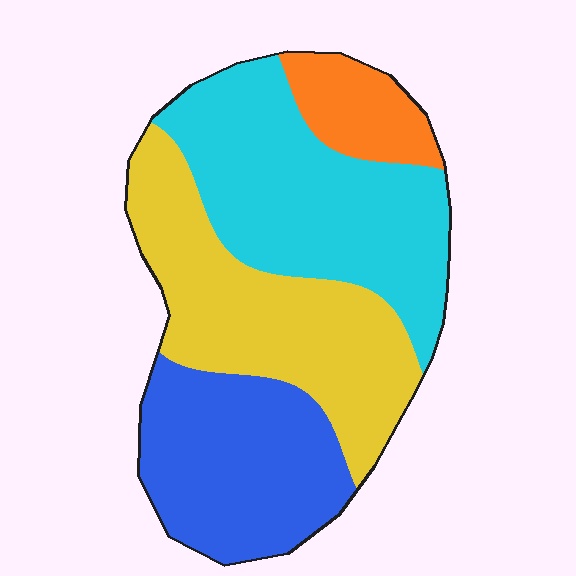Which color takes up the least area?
Orange, at roughly 10%.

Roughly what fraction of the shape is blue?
Blue takes up about one quarter (1/4) of the shape.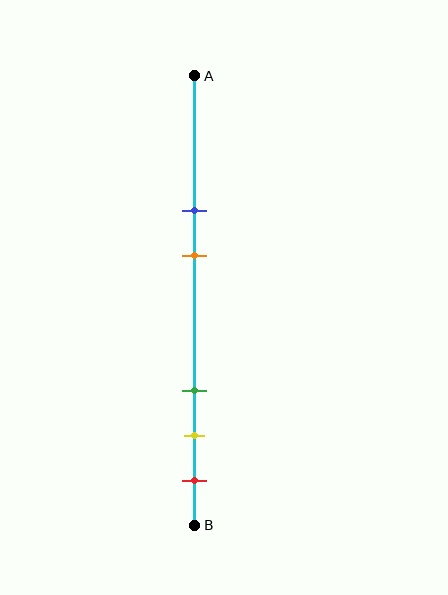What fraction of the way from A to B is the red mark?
The red mark is approximately 90% (0.9) of the way from A to B.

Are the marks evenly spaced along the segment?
No, the marks are not evenly spaced.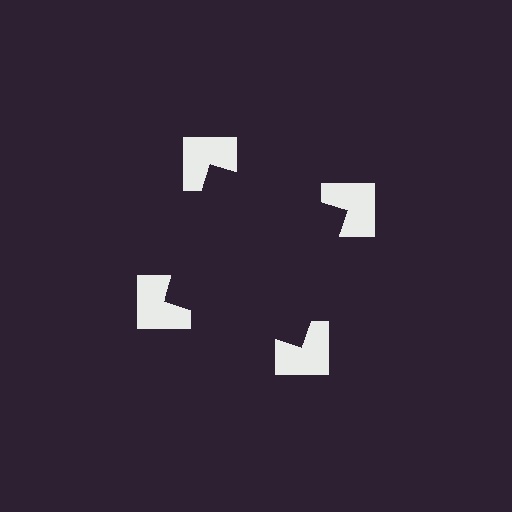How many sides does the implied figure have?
4 sides.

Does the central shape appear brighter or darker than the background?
It typically appears slightly darker than the background, even though no actual brightness change is drawn.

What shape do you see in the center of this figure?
An illusory square — its edges are inferred from the aligned wedge cuts in the notched squares, not physically drawn.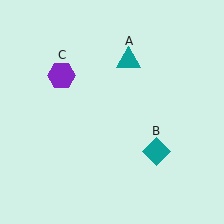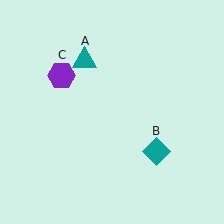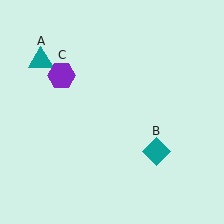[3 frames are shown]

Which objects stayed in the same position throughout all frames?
Teal diamond (object B) and purple hexagon (object C) remained stationary.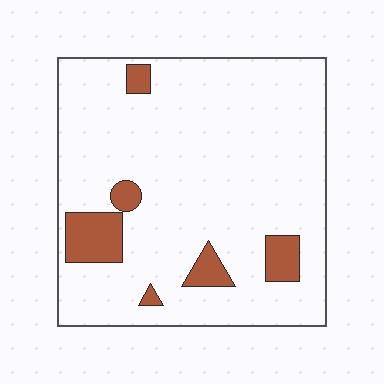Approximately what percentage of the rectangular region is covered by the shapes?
Approximately 10%.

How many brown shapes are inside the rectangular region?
6.